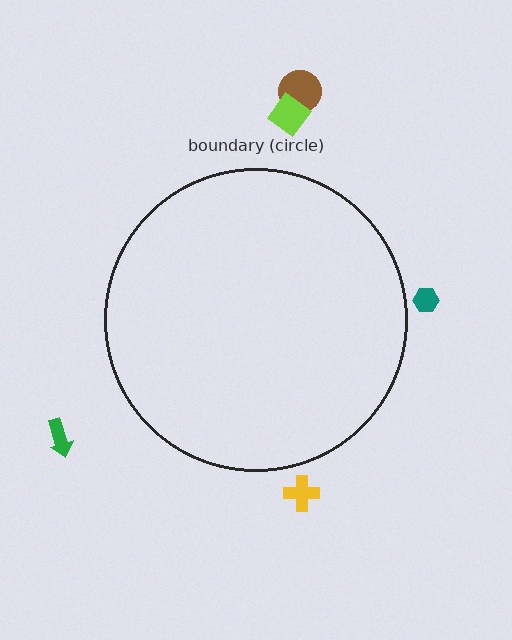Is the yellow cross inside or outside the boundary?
Outside.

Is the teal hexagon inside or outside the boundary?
Outside.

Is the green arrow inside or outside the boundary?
Outside.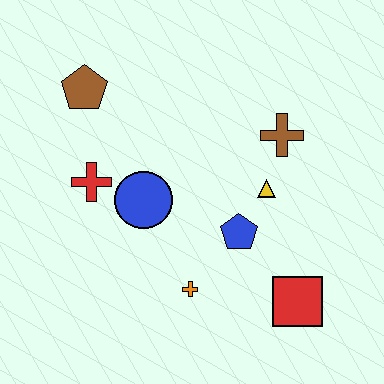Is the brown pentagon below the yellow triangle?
No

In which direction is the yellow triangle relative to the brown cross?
The yellow triangle is below the brown cross.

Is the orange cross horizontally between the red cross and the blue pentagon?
Yes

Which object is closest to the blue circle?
The red cross is closest to the blue circle.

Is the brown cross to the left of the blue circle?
No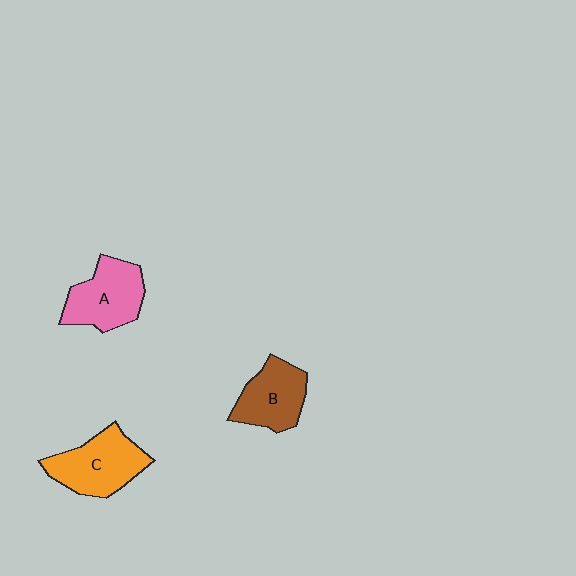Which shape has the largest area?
Shape C (orange).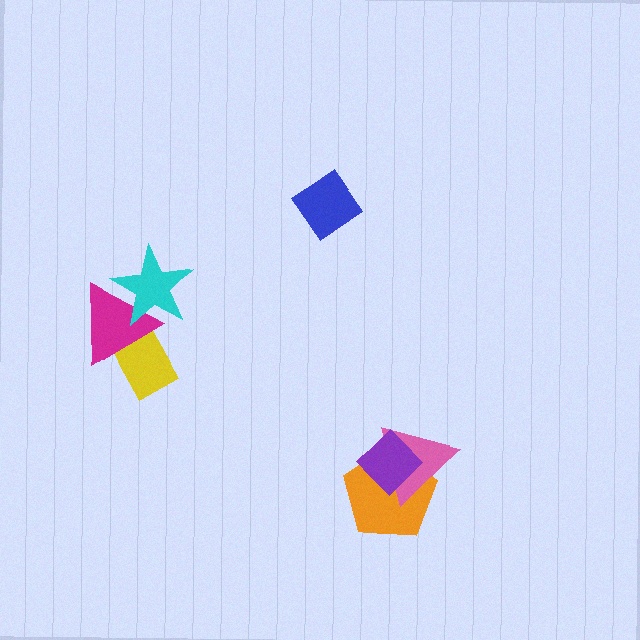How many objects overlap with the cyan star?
2 objects overlap with the cyan star.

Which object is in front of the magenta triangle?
The cyan star is in front of the magenta triangle.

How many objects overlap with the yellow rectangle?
2 objects overlap with the yellow rectangle.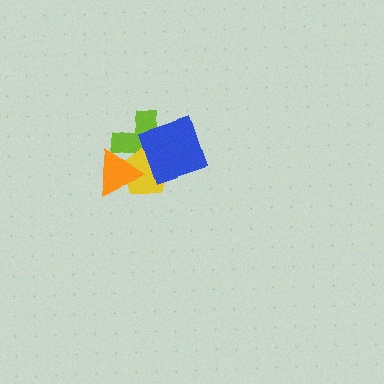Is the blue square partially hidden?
No, no other shape covers it.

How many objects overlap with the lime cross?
3 objects overlap with the lime cross.